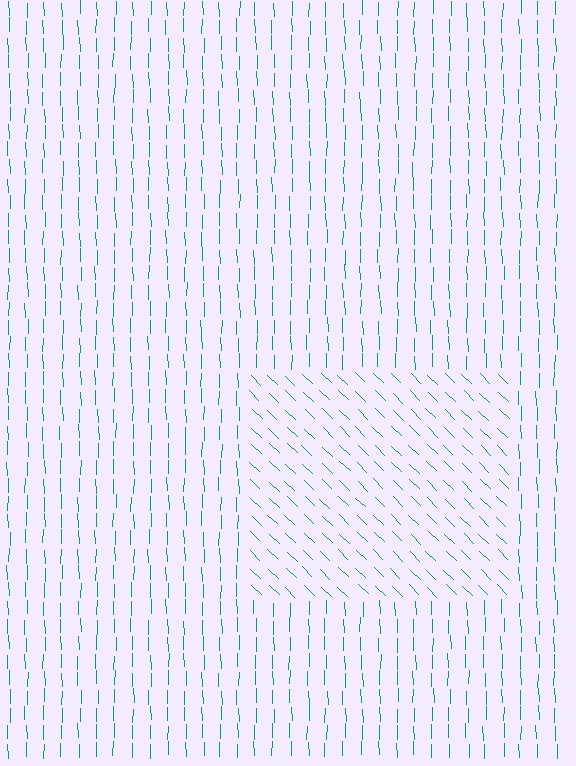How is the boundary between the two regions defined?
The boundary is defined purely by a change in line orientation (approximately 45 degrees difference). All lines are the same color and thickness.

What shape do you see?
I see a rectangle.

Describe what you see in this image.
The image is filled with small teal line segments. A rectangle region in the image has lines oriented differently from the surrounding lines, creating a visible texture boundary.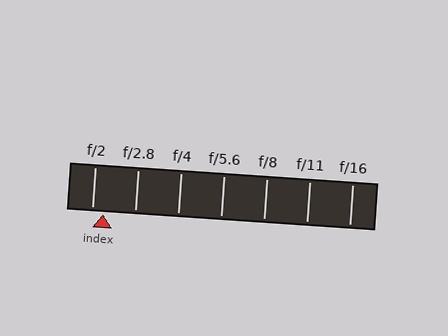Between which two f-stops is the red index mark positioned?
The index mark is between f/2 and f/2.8.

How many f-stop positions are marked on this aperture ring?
There are 7 f-stop positions marked.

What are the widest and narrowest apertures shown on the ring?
The widest aperture shown is f/2 and the narrowest is f/16.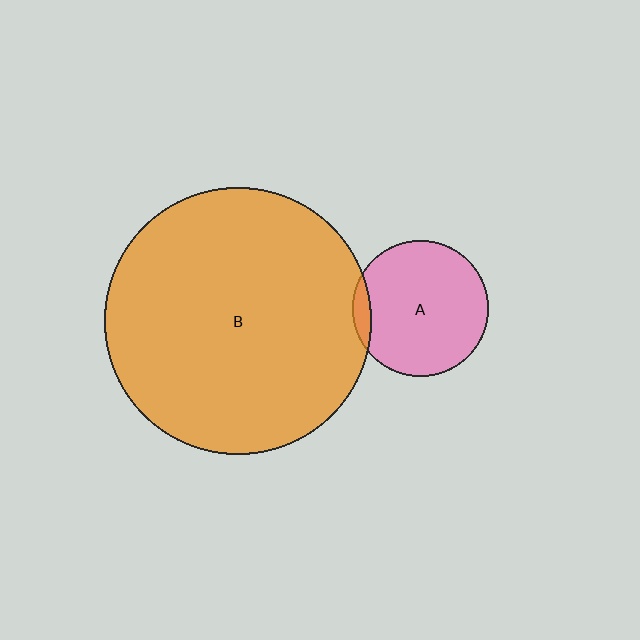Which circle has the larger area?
Circle B (orange).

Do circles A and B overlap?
Yes.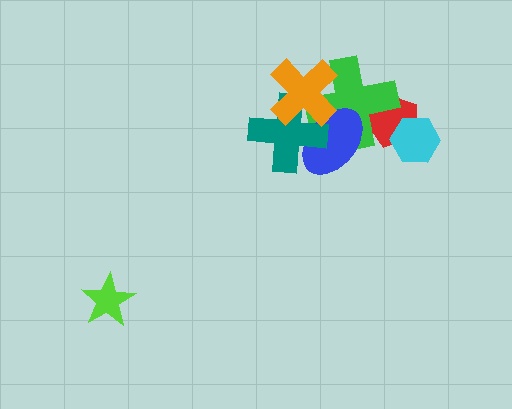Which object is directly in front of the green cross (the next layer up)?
The blue ellipse is directly in front of the green cross.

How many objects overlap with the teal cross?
3 objects overlap with the teal cross.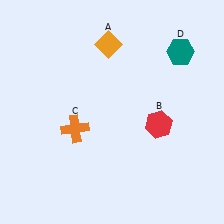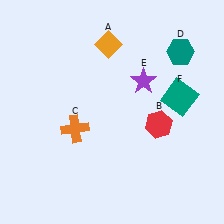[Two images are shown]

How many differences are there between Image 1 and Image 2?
There are 2 differences between the two images.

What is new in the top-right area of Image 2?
A purple star (E) was added in the top-right area of Image 2.